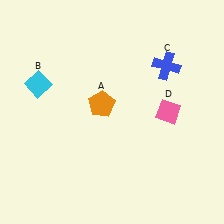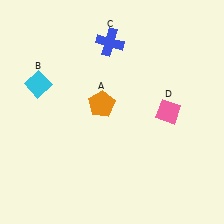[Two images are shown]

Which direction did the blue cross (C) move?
The blue cross (C) moved left.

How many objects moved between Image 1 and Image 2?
1 object moved between the two images.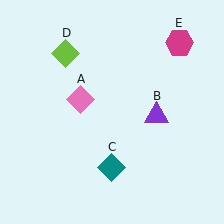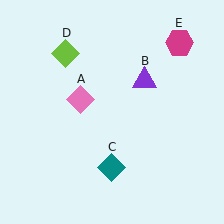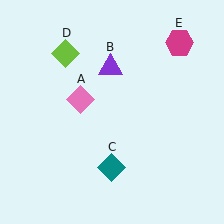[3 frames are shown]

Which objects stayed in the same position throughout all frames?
Pink diamond (object A) and teal diamond (object C) and lime diamond (object D) and magenta hexagon (object E) remained stationary.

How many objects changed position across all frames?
1 object changed position: purple triangle (object B).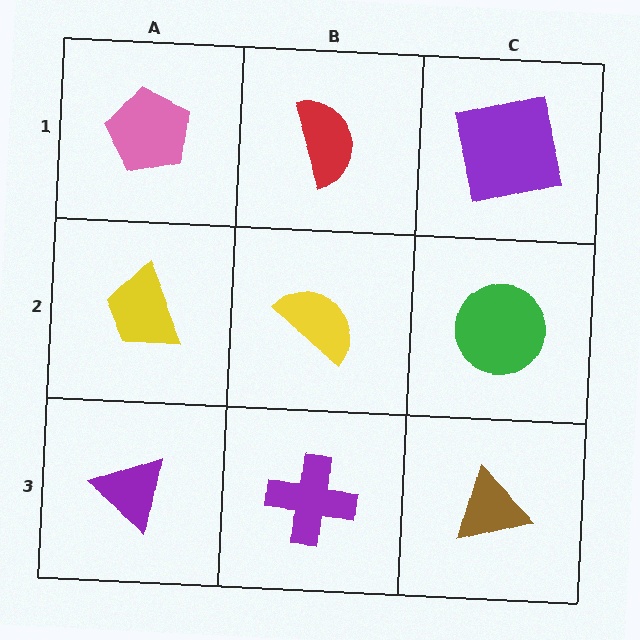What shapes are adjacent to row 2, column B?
A red semicircle (row 1, column B), a purple cross (row 3, column B), a yellow trapezoid (row 2, column A), a green circle (row 2, column C).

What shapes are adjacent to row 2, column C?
A purple square (row 1, column C), a brown triangle (row 3, column C), a yellow semicircle (row 2, column B).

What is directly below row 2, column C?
A brown triangle.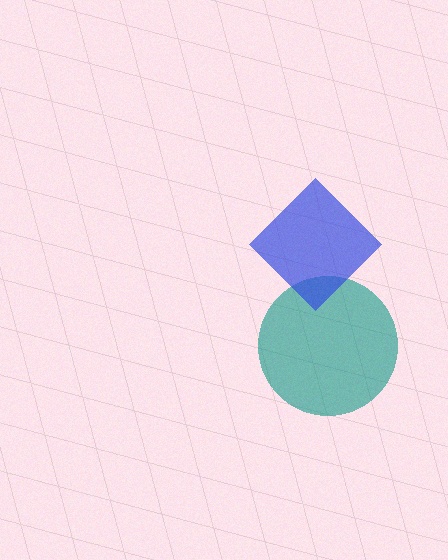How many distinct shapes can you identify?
There are 2 distinct shapes: a teal circle, a blue diamond.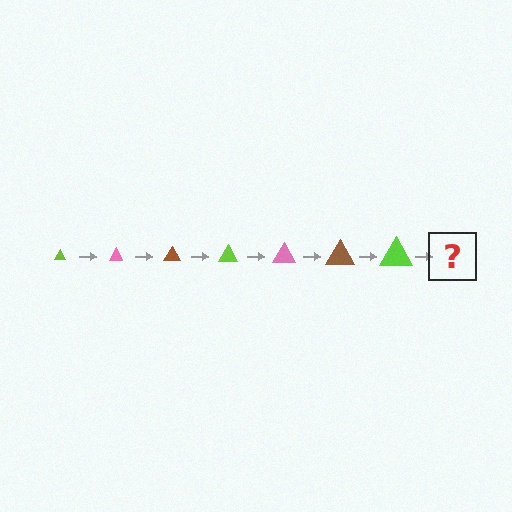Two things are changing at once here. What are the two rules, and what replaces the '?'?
The two rules are that the triangle grows larger each step and the color cycles through lime, pink, and brown. The '?' should be a pink triangle, larger than the previous one.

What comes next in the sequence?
The next element should be a pink triangle, larger than the previous one.